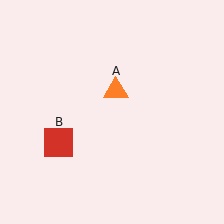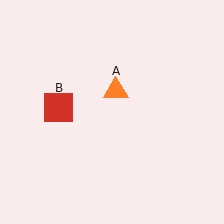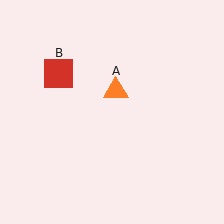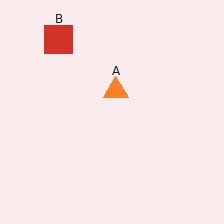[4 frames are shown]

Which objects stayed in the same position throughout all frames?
Orange triangle (object A) remained stationary.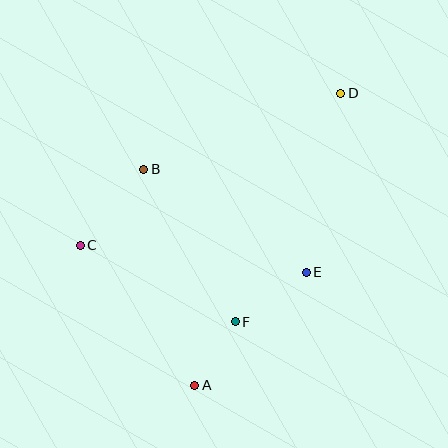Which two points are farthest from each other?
Points A and D are farthest from each other.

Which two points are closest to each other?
Points A and F are closest to each other.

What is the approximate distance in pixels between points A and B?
The distance between A and B is approximately 222 pixels.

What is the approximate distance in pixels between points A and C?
The distance between A and C is approximately 181 pixels.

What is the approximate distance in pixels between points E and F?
The distance between E and F is approximately 87 pixels.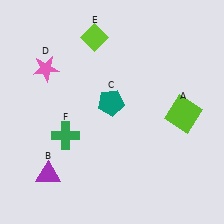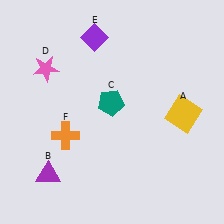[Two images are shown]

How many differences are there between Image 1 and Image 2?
There are 3 differences between the two images.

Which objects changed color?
A changed from lime to yellow. E changed from lime to purple. F changed from green to orange.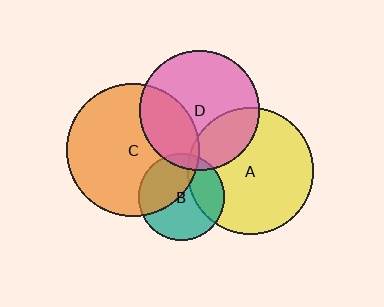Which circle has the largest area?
Circle C (orange).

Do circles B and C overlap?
Yes.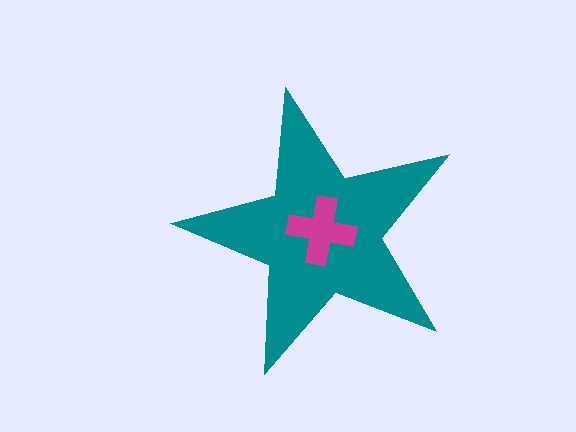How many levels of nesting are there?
2.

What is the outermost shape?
The teal star.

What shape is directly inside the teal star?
The magenta cross.